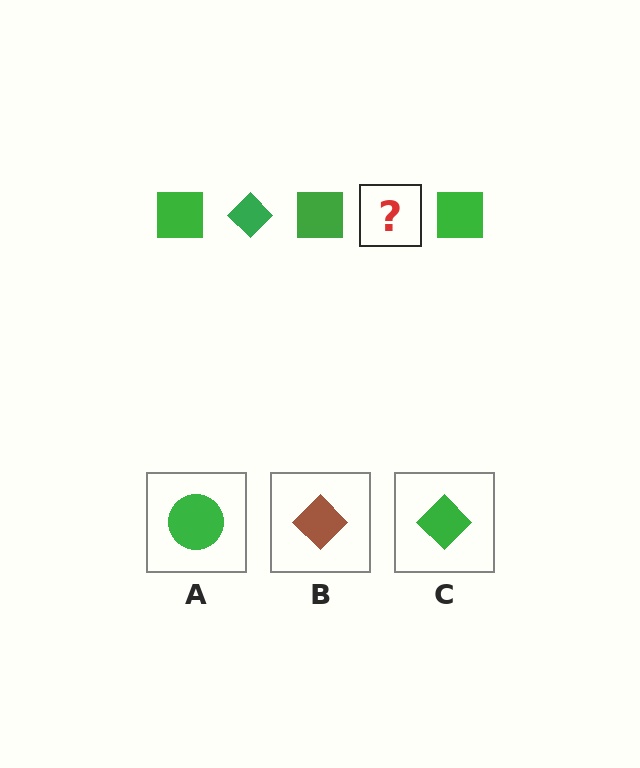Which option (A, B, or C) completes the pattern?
C.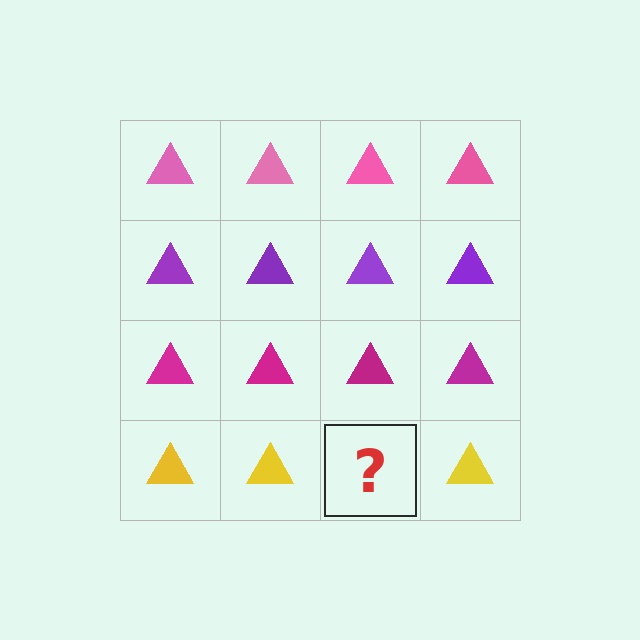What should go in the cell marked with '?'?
The missing cell should contain a yellow triangle.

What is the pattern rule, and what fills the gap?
The rule is that each row has a consistent color. The gap should be filled with a yellow triangle.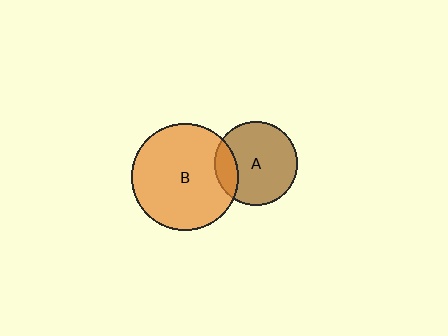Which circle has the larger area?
Circle B (orange).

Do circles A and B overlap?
Yes.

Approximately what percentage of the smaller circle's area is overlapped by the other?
Approximately 20%.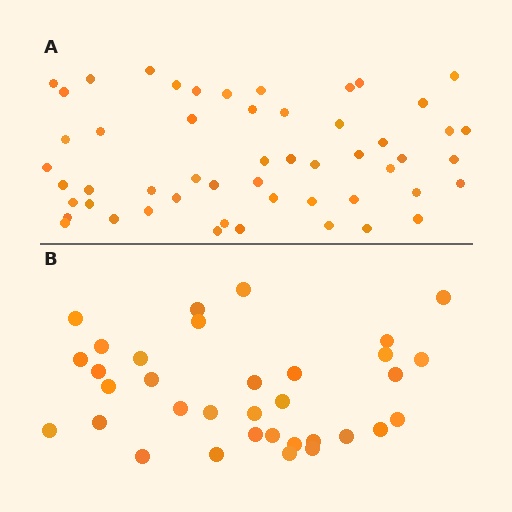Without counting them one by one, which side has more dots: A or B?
Region A (the top region) has more dots.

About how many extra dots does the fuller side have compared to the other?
Region A has approximately 20 more dots than region B.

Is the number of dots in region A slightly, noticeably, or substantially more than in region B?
Region A has substantially more. The ratio is roughly 1.6 to 1.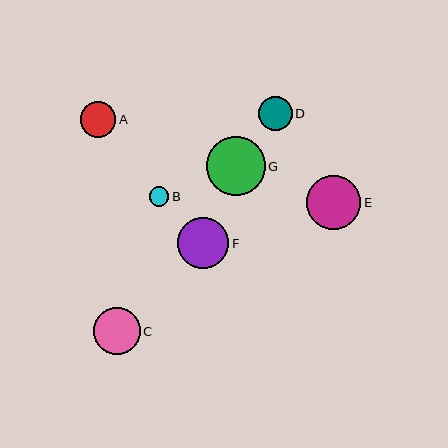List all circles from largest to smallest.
From largest to smallest: G, E, F, C, A, D, B.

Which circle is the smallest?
Circle B is the smallest with a size of approximately 19 pixels.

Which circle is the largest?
Circle G is the largest with a size of approximately 59 pixels.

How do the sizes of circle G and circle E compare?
Circle G and circle E are approximately the same size.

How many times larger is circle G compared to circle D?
Circle G is approximately 1.8 times the size of circle D.